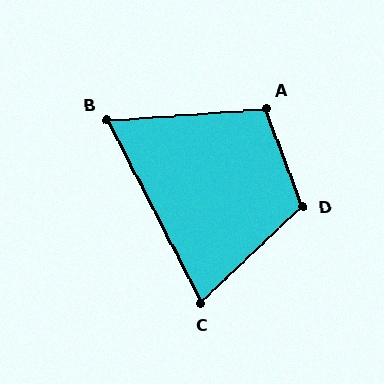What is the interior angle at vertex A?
Approximately 107 degrees (obtuse).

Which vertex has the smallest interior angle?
B, at approximately 67 degrees.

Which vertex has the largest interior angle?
D, at approximately 113 degrees.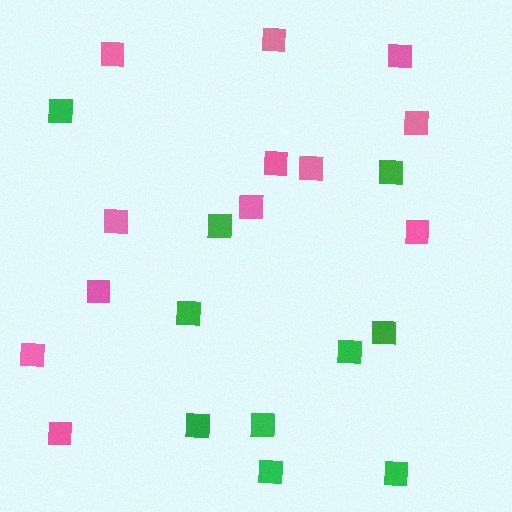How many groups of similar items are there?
There are 2 groups: one group of green squares (10) and one group of pink squares (12).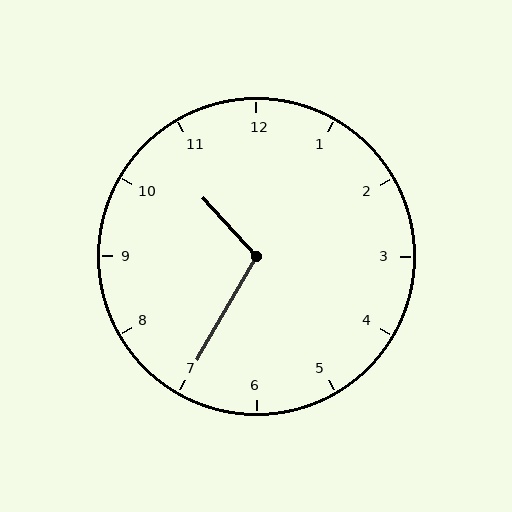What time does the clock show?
10:35.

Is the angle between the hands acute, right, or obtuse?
It is obtuse.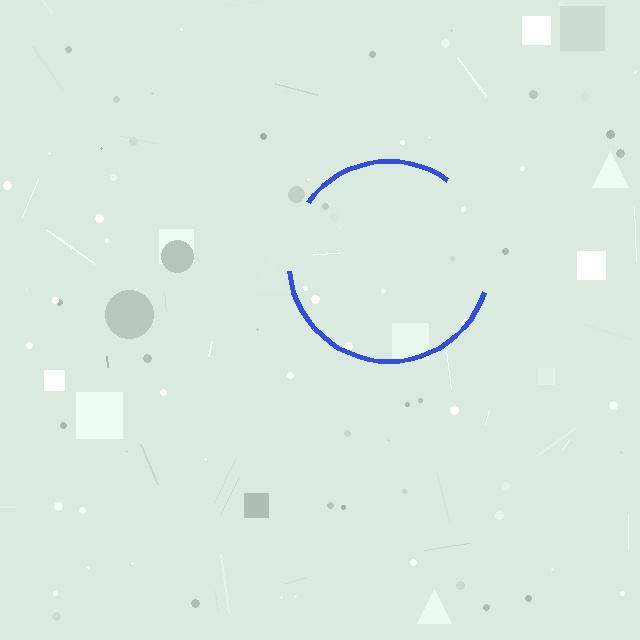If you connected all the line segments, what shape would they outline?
They would outline a circle.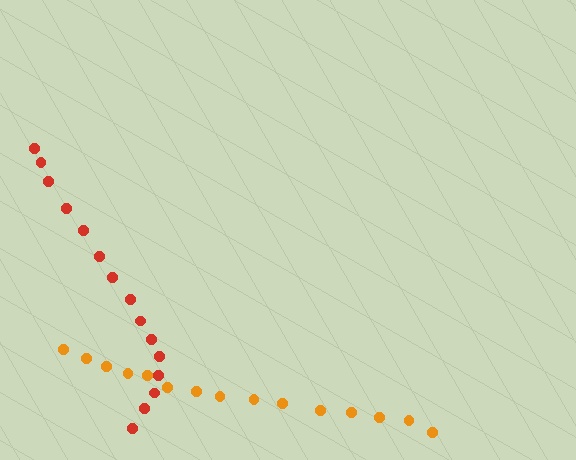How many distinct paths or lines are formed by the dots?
There are 2 distinct paths.